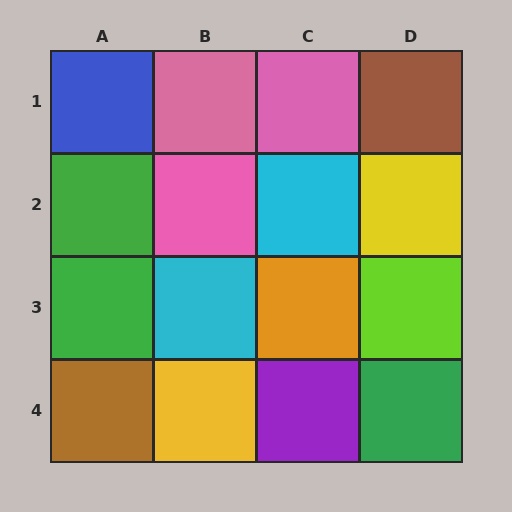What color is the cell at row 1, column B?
Pink.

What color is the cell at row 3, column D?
Lime.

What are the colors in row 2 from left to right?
Green, pink, cyan, yellow.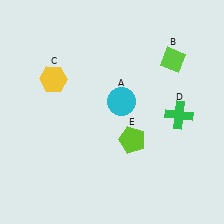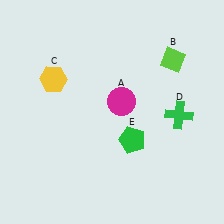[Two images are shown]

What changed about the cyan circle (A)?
In Image 1, A is cyan. In Image 2, it changed to magenta.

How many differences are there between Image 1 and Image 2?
There are 2 differences between the two images.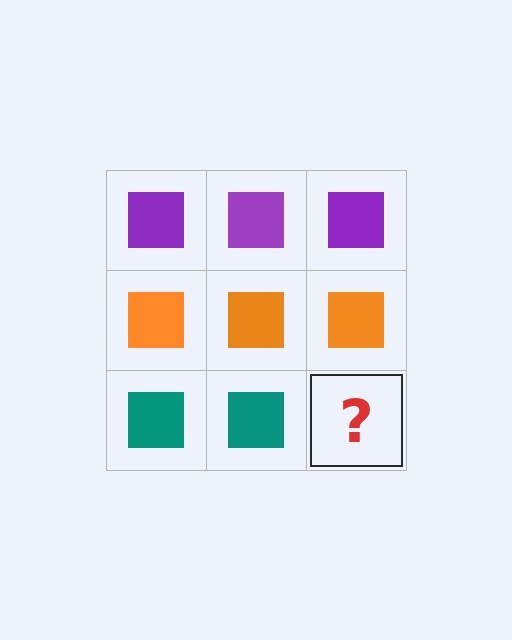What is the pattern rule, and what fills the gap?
The rule is that each row has a consistent color. The gap should be filled with a teal square.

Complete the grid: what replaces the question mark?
The question mark should be replaced with a teal square.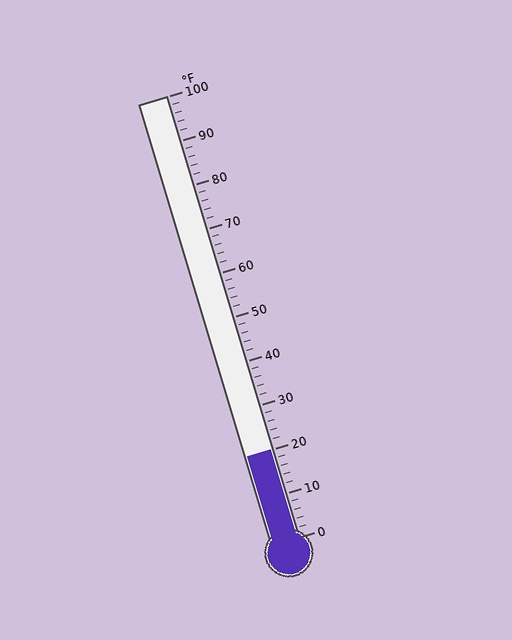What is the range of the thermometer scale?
The thermometer scale ranges from 0°F to 100°F.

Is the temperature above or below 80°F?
The temperature is below 80°F.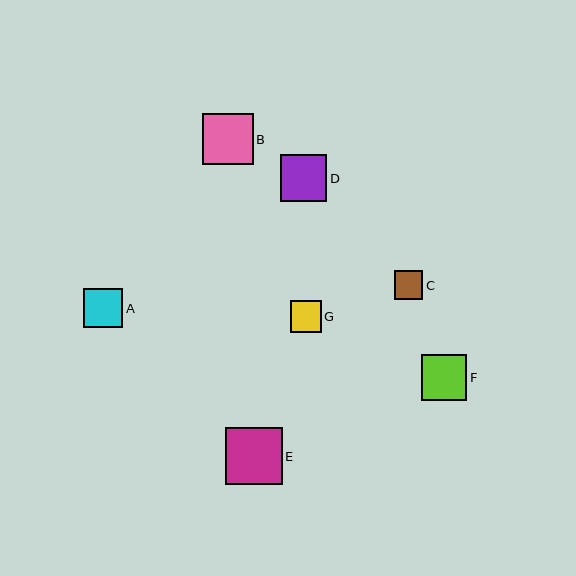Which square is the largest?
Square E is the largest with a size of approximately 57 pixels.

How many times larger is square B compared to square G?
Square B is approximately 1.6 times the size of square G.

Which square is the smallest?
Square C is the smallest with a size of approximately 29 pixels.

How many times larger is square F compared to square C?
Square F is approximately 1.6 times the size of square C.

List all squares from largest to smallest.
From largest to smallest: E, B, D, F, A, G, C.